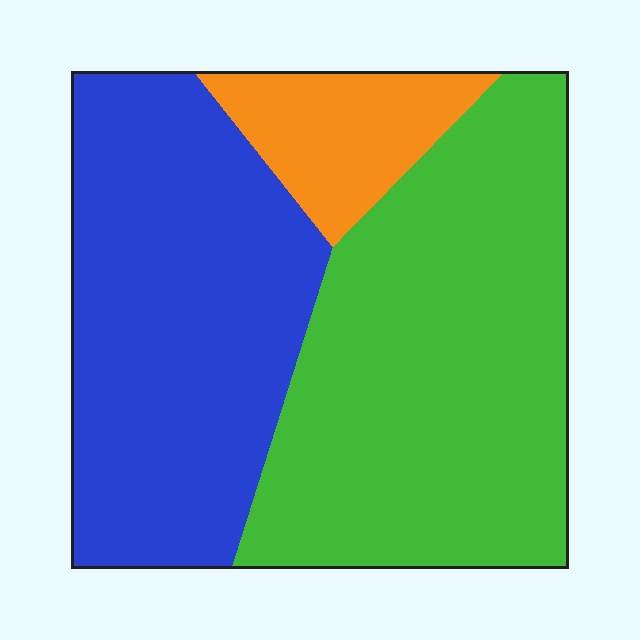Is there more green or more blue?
Green.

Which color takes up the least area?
Orange, at roughly 10%.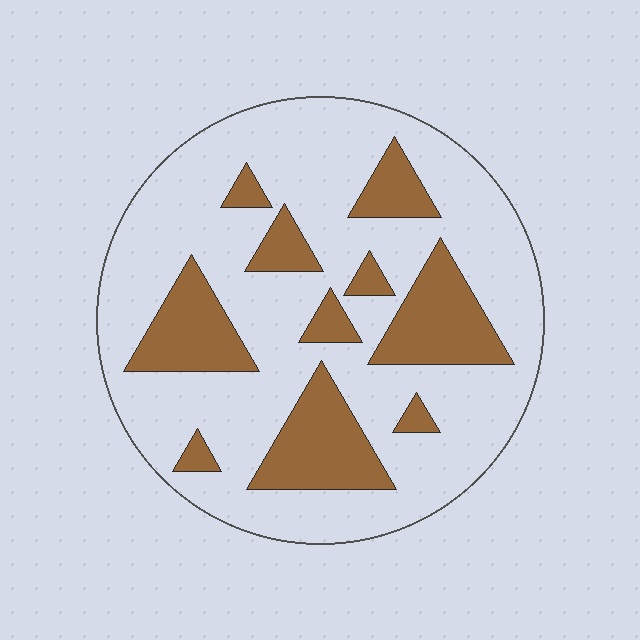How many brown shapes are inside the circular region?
10.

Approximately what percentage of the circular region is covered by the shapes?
Approximately 25%.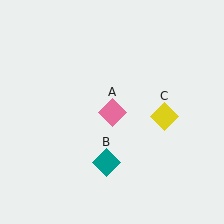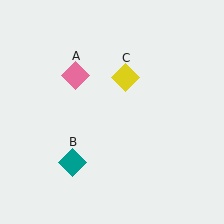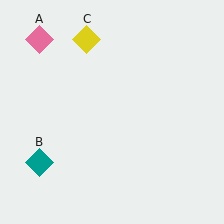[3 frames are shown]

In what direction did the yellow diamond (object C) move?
The yellow diamond (object C) moved up and to the left.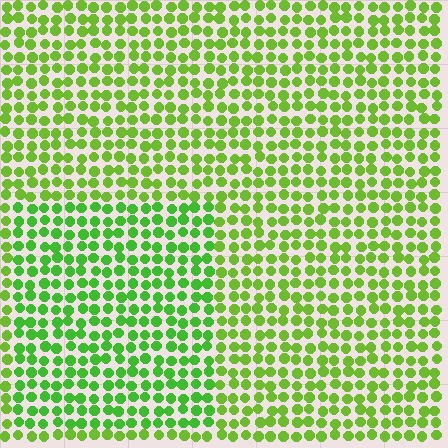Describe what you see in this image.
The image is filled with small lime elements in a uniform arrangement. A rectangle-shaped region is visible where the elements are tinted to a slightly different hue, forming a subtle color boundary.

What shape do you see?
I see a rectangle.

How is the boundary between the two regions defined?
The boundary is defined purely by a slight shift in hue (about 20 degrees). Spacing, size, and orientation are identical on both sides.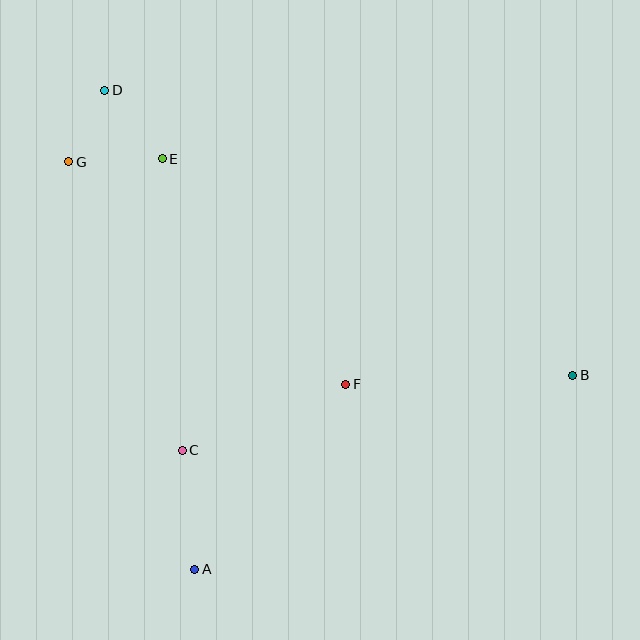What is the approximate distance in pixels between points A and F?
The distance between A and F is approximately 239 pixels.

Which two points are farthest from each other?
Points B and D are farthest from each other.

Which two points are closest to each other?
Points D and G are closest to each other.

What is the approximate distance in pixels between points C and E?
The distance between C and E is approximately 292 pixels.